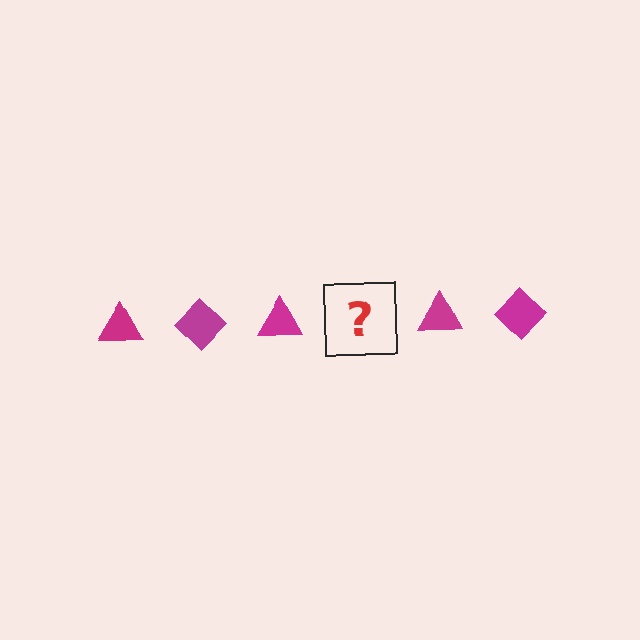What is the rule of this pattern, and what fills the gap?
The rule is that the pattern cycles through triangle, diamond shapes in magenta. The gap should be filled with a magenta diamond.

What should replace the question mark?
The question mark should be replaced with a magenta diamond.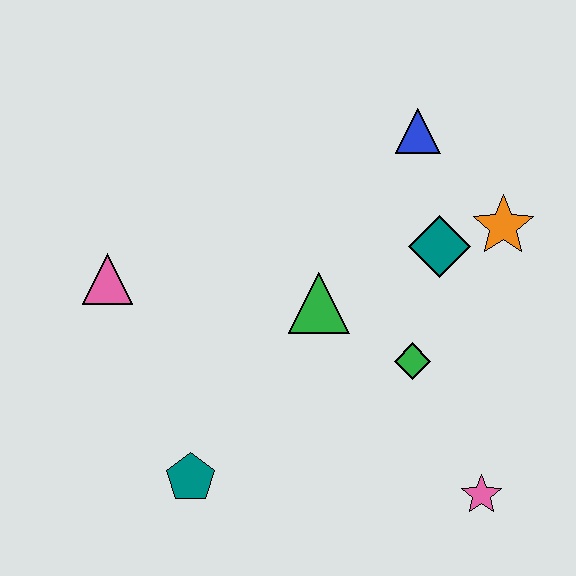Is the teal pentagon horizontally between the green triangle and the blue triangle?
No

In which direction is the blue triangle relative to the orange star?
The blue triangle is above the orange star.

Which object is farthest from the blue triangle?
The teal pentagon is farthest from the blue triangle.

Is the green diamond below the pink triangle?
Yes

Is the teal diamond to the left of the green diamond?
No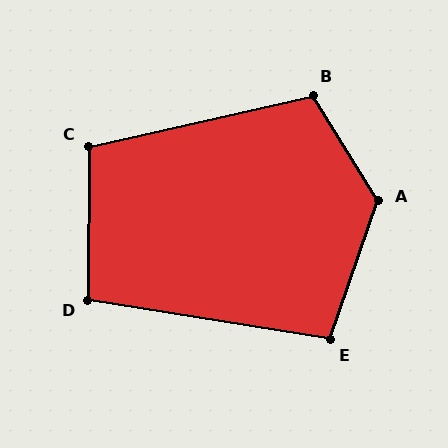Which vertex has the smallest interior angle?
D, at approximately 99 degrees.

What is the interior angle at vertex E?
Approximately 100 degrees (obtuse).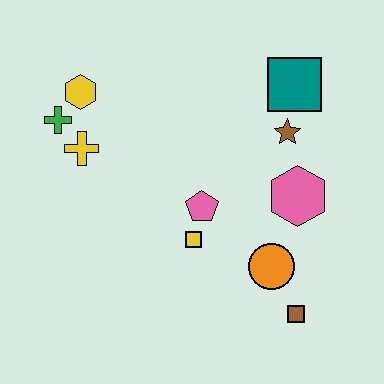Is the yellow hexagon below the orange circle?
No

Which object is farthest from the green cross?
The brown square is farthest from the green cross.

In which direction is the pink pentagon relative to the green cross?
The pink pentagon is to the right of the green cross.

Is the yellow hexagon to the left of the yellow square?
Yes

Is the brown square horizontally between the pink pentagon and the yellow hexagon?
No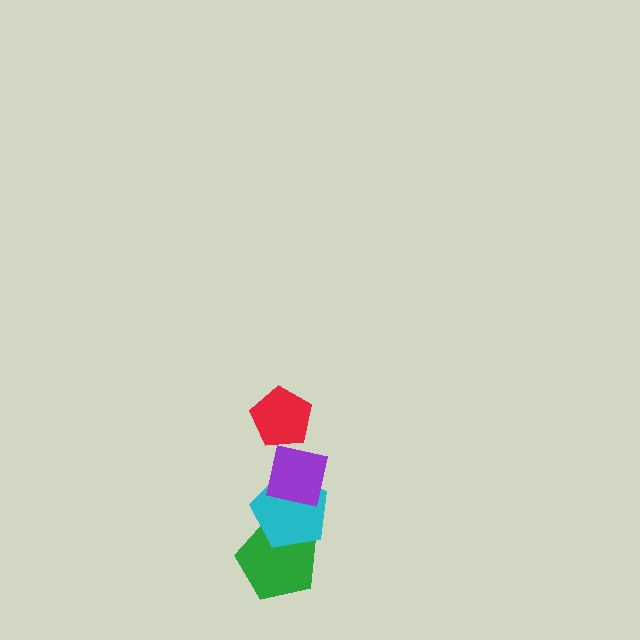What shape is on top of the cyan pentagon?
The purple square is on top of the cyan pentagon.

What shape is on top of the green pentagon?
The cyan pentagon is on top of the green pentagon.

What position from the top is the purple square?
The purple square is 2nd from the top.